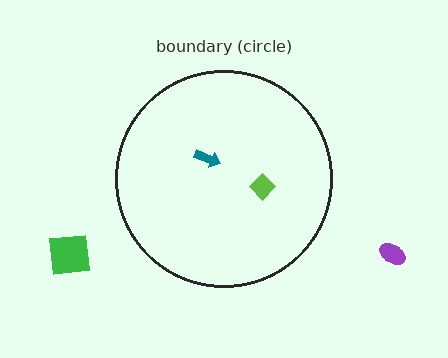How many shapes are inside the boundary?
2 inside, 2 outside.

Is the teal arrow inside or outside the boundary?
Inside.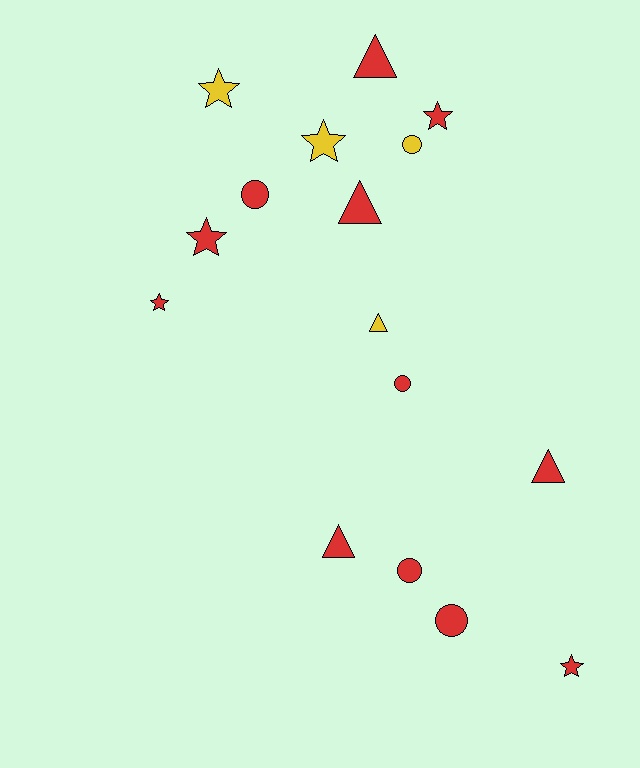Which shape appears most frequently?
Star, with 6 objects.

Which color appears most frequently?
Red, with 12 objects.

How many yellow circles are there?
There is 1 yellow circle.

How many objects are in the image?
There are 16 objects.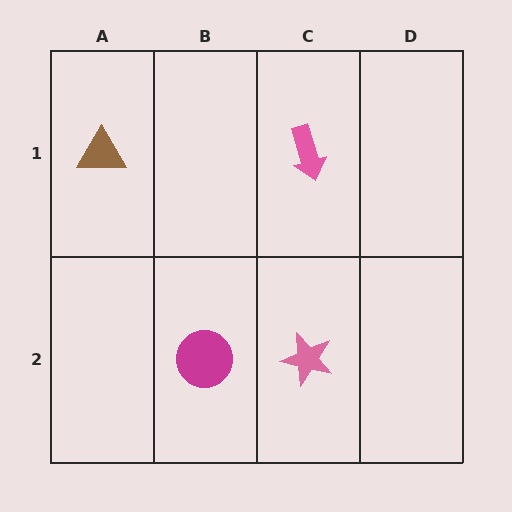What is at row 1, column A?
A brown triangle.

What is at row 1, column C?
A pink arrow.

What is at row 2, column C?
A pink star.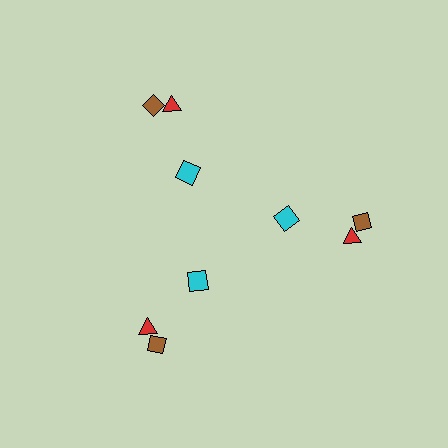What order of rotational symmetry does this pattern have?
This pattern has 3-fold rotational symmetry.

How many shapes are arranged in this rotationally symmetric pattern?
There are 9 shapes, arranged in 3 groups of 3.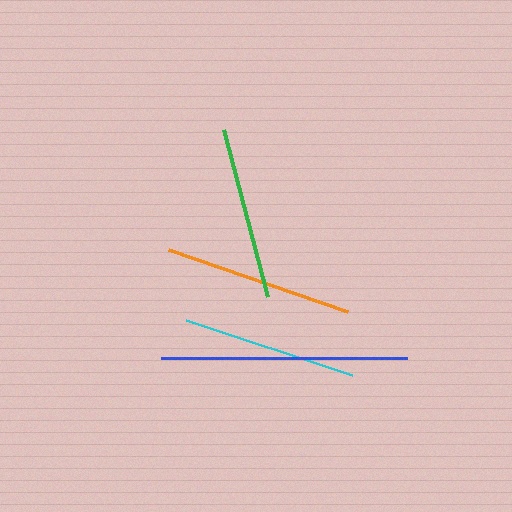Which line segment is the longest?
The blue line is the longest at approximately 245 pixels.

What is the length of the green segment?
The green segment is approximately 173 pixels long.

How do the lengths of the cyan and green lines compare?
The cyan and green lines are approximately the same length.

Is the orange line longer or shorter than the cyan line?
The orange line is longer than the cyan line.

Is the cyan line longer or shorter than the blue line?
The blue line is longer than the cyan line.